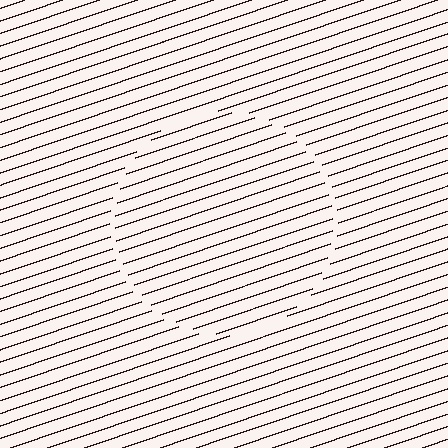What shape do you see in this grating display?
An illusory circle. The interior of the shape contains the same grating, shifted by half a period — the contour is defined by the phase discontinuity where line-ends from the inner and outer gratings abut.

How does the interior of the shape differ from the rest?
The interior of the shape contains the same grating, shifted by half a period — the contour is defined by the phase discontinuity where line-ends from the inner and outer gratings abut.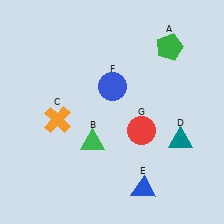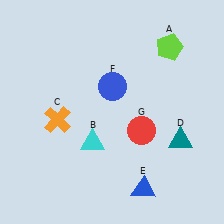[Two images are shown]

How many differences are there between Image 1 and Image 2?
There are 2 differences between the two images.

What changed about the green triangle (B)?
In Image 1, B is green. In Image 2, it changed to cyan.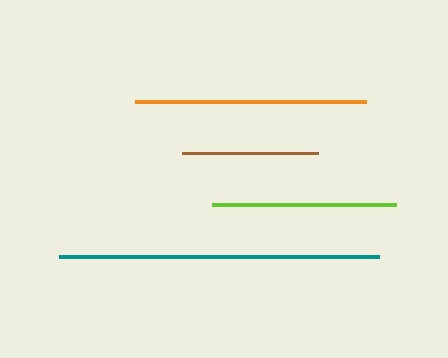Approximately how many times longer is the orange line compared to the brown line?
The orange line is approximately 1.7 times the length of the brown line.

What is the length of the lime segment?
The lime segment is approximately 184 pixels long.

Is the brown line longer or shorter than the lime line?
The lime line is longer than the brown line.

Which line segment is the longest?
The teal line is the longest at approximately 320 pixels.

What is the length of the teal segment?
The teal segment is approximately 320 pixels long.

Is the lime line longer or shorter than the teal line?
The teal line is longer than the lime line.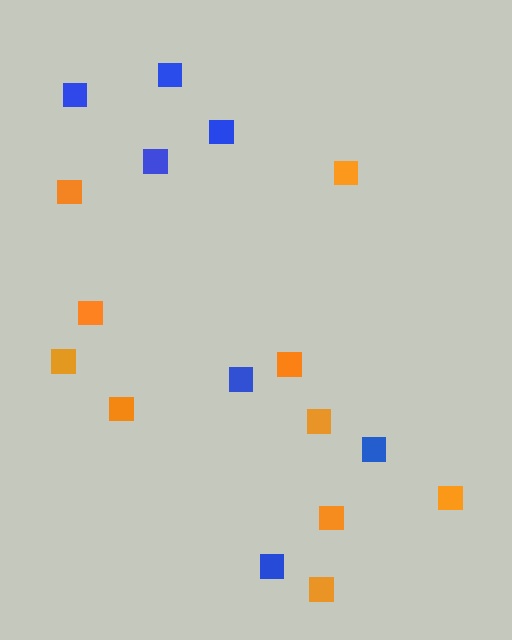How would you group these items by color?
There are 2 groups: one group of blue squares (7) and one group of orange squares (10).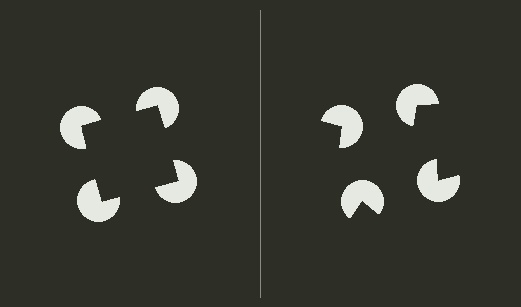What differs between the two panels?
The pac-man discs are positioned identically on both sides; only the wedge orientations differ. On the left they align to a square; on the right they are misaligned.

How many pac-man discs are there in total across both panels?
8 — 4 on each side.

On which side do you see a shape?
An illusory square appears on the left side. On the right side the wedge cuts are rotated, so no coherent shape forms.